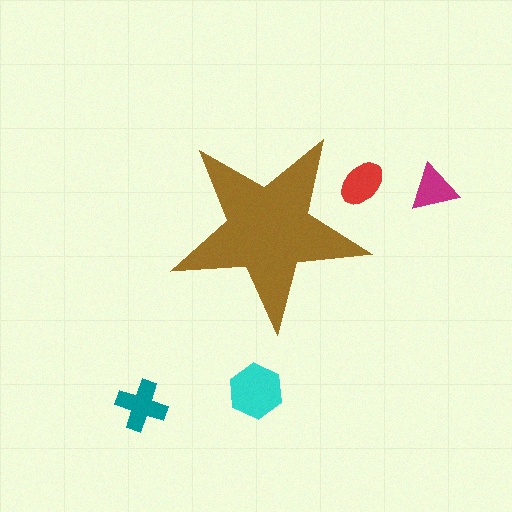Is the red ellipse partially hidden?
Yes, the red ellipse is partially hidden behind the brown star.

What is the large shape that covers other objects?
A brown star.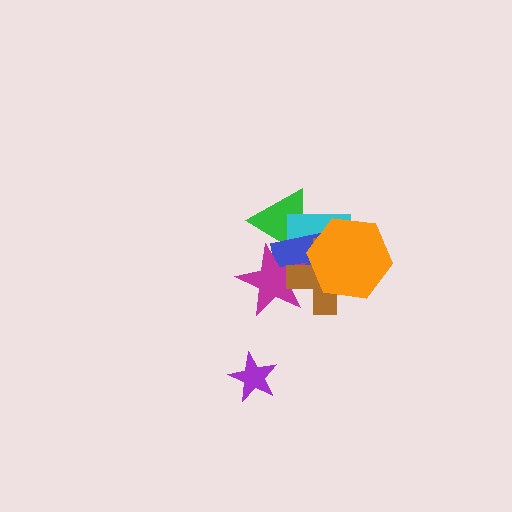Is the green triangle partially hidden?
Yes, it is partially covered by another shape.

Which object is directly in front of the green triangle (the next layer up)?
The cyan rectangle is directly in front of the green triangle.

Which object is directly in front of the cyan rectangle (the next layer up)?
The blue rectangle is directly in front of the cyan rectangle.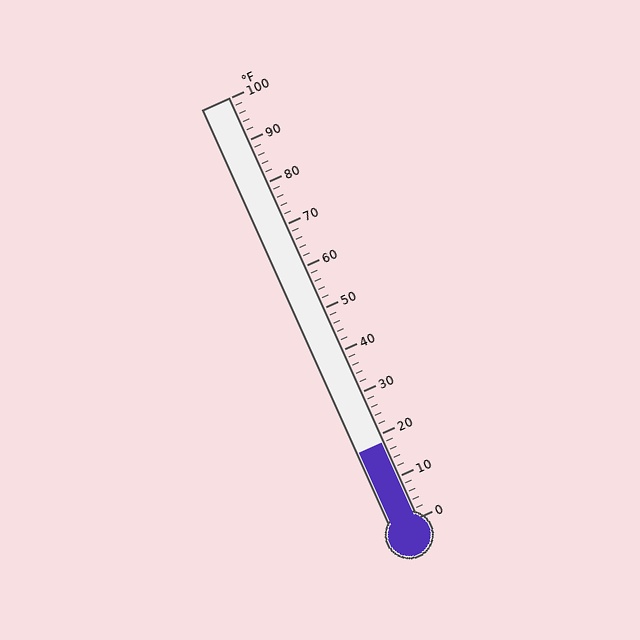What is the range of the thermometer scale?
The thermometer scale ranges from 0°F to 100°F.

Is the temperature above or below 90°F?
The temperature is below 90°F.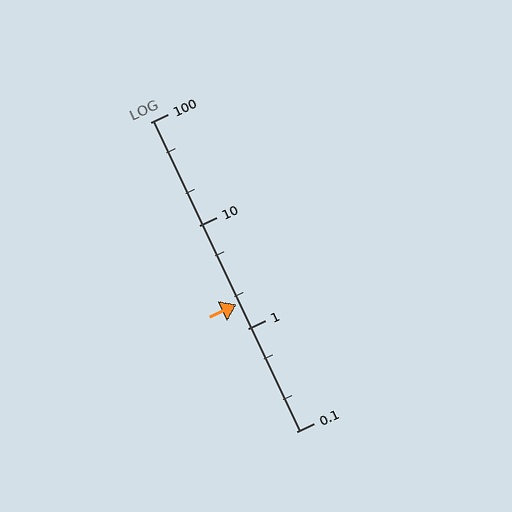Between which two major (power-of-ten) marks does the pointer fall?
The pointer is between 1 and 10.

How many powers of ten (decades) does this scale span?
The scale spans 3 decades, from 0.1 to 100.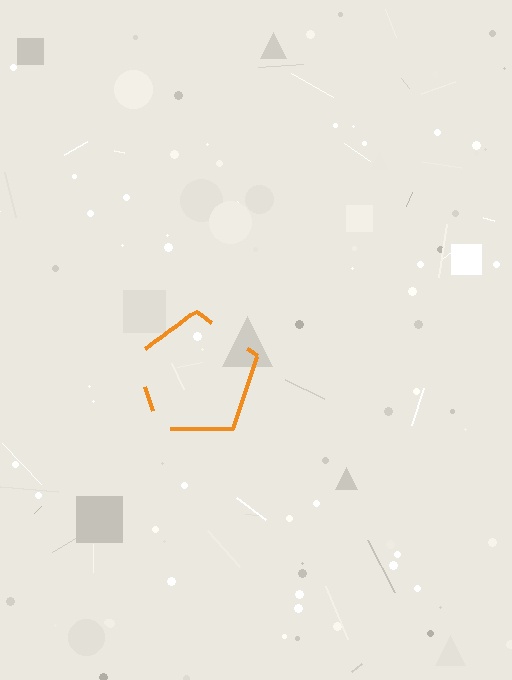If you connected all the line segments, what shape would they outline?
They would outline a pentagon.